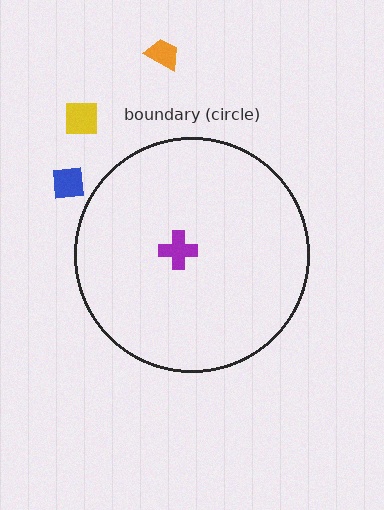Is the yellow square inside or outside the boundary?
Outside.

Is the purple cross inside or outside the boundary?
Inside.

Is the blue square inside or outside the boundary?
Outside.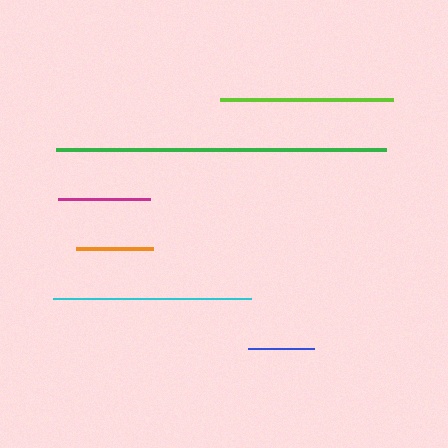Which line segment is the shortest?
The blue line is the shortest at approximately 65 pixels.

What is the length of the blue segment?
The blue segment is approximately 65 pixels long.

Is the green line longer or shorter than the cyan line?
The green line is longer than the cyan line.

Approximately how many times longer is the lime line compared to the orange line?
The lime line is approximately 2.2 times the length of the orange line.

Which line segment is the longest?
The green line is the longest at approximately 329 pixels.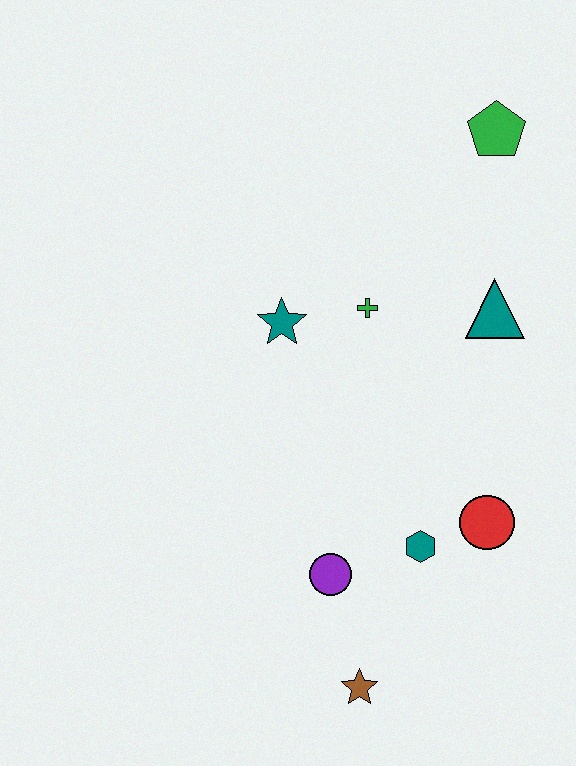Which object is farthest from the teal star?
The brown star is farthest from the teal star.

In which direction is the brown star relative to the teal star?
The brown star is below the teal star.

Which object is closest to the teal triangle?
The green cross is closest to the teal triangle.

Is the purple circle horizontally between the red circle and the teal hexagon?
No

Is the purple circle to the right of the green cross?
No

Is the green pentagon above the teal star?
Yes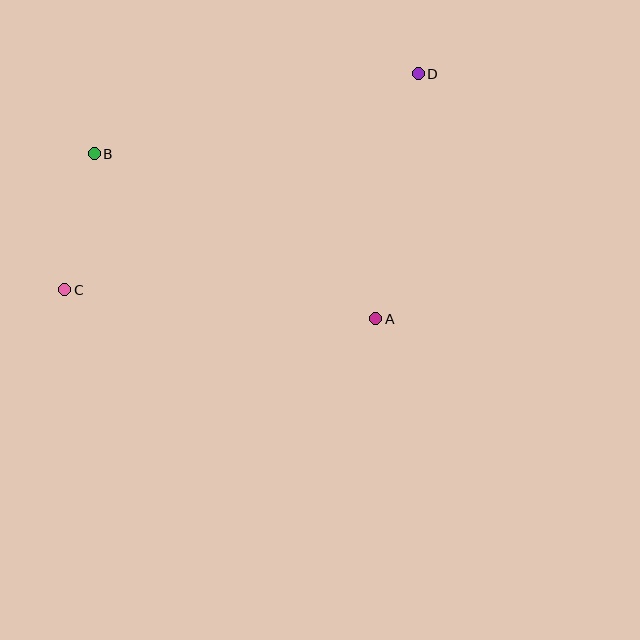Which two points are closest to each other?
Points B and C are closest to each other.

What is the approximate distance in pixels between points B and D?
The distance between B and D is approximately 334 pixels.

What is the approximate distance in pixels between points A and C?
The distance between A and C is approximately 312 pixels.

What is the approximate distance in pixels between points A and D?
The distance between A and D is approximately 248 pixels.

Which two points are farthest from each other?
Points C and D are farthest from each other.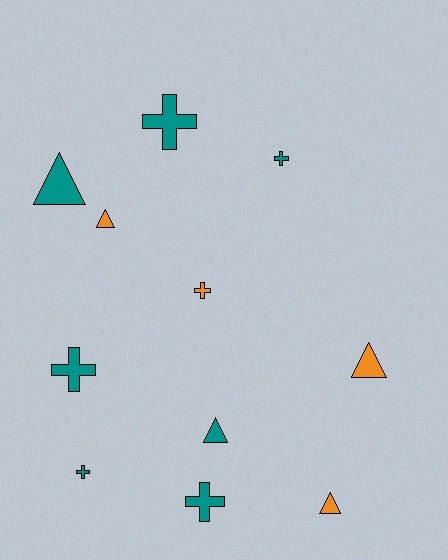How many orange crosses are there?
There is 1 orange cross.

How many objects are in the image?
There are 11 objects.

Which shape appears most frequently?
Cross, with 6 objects.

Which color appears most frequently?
Teal, with 7 objects.